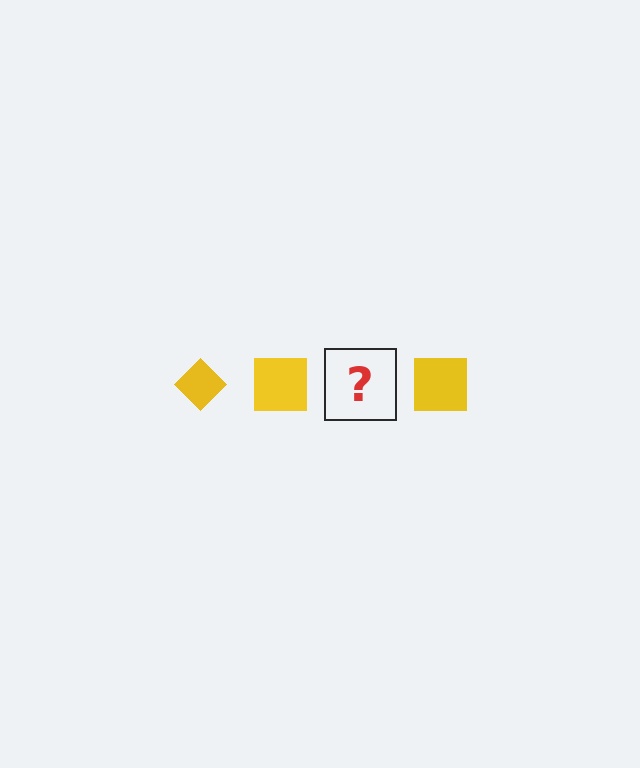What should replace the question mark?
The question mark should be replaced with a yellow diamond.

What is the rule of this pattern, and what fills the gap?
The rule is that the pattern cycles through diamond, square shapes in yellow. The gap should be filled with a yellow diamond.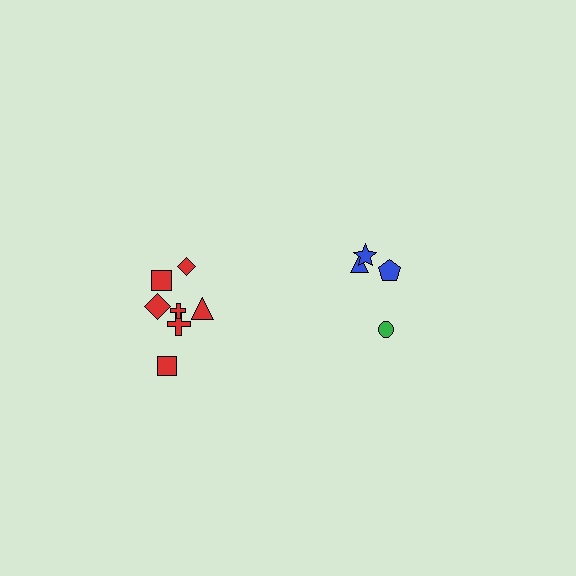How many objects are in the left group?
There are 7 objects.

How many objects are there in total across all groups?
There are 11 objects.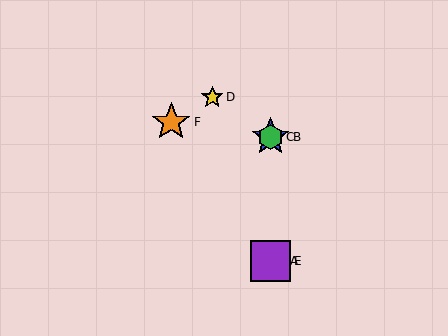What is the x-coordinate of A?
Object A is at x≈270.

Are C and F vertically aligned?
No, C is at x≈270 and F is at x≈171.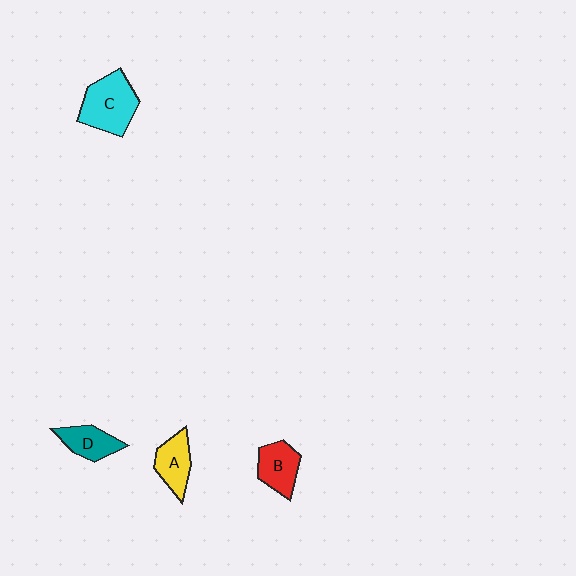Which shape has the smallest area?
Shape D (teal).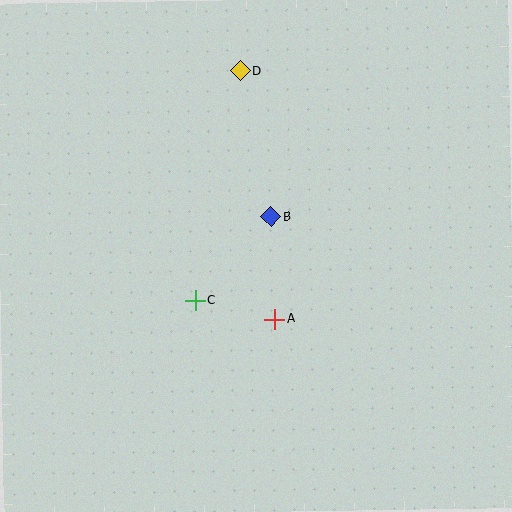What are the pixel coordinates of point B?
Point B is at (271, 216).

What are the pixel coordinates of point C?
Point C is at (195, 300).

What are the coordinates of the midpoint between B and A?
The midpoint between B and A is at (273, 268).